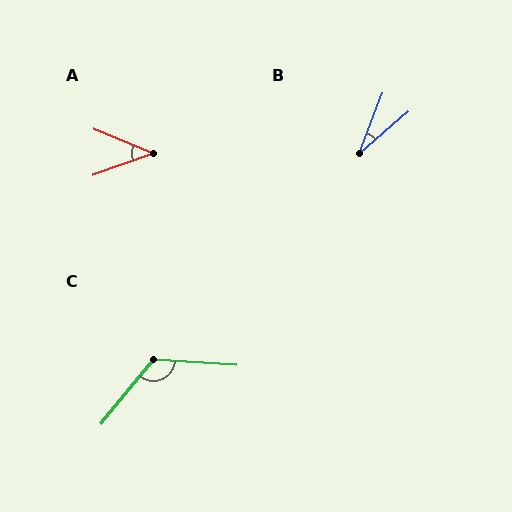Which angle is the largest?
C, at approximately 125 degrees.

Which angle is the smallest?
B, at approximately 28 degrees.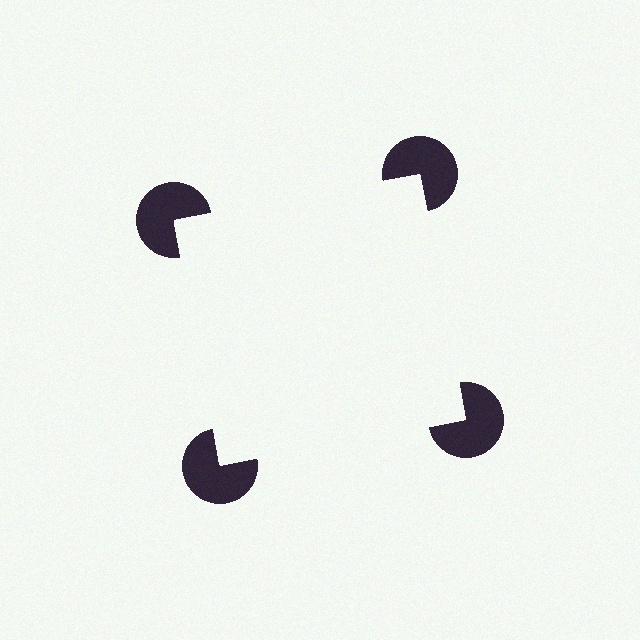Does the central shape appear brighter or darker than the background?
It typically appears slightly brighter than the background, even though no actual brightness change is drawn.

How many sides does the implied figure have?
4 sides.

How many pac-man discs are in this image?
There are 4 — one at each vertex of the illusory square.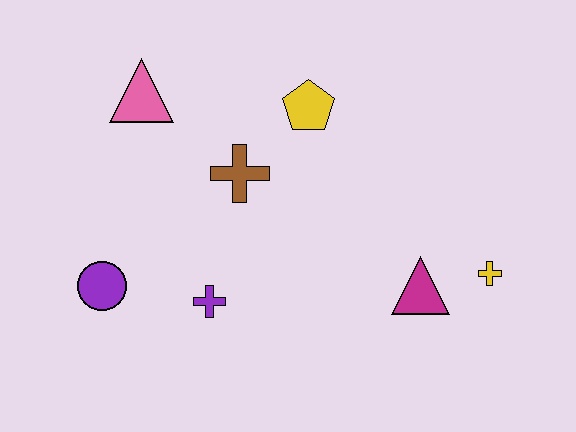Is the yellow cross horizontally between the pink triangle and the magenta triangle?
No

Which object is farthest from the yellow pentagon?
The purple circle is farthest from the yellow pentagon.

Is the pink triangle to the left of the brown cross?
Yes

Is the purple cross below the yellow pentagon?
Yes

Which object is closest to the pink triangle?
The brown cross is closest to the pink triangle.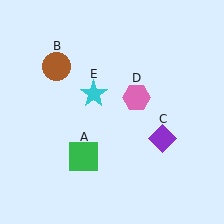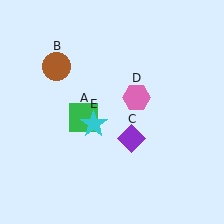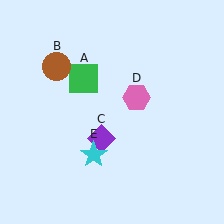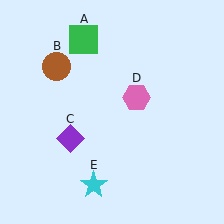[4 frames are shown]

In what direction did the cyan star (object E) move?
The cyan star (object E) moved down.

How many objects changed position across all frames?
3 objects changed position: green square (object A), purple diamond (object C), cyan star (object E).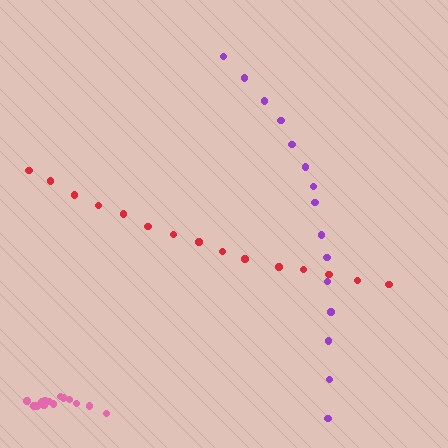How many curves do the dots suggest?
There are 3 distinct paths.